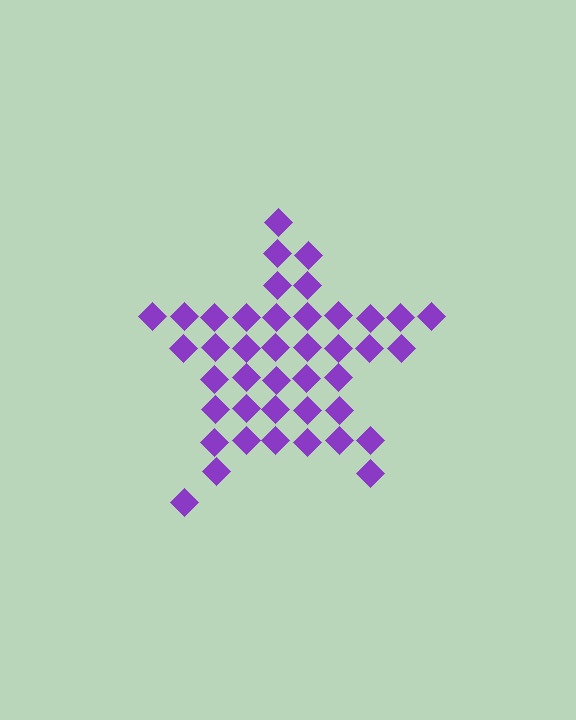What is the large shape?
The large shape is a star.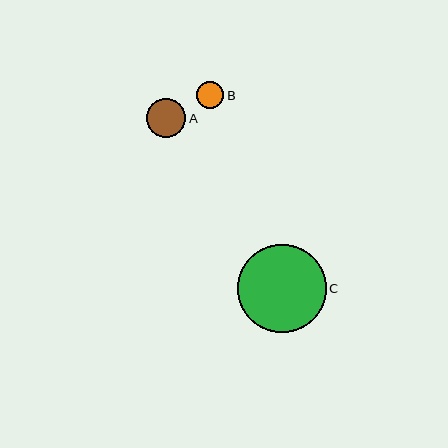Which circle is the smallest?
Circle B is the smallest with a size of approximately 27 pixels.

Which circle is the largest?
Circle C is the largest with a size of approximately 89 pixels.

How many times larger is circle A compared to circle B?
Circle A is approximately 1.5 times the size of circle B.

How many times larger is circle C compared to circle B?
Circle C is approximately 3.3 times the size of circle B.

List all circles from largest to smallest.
From largest to smallest: C, A, B.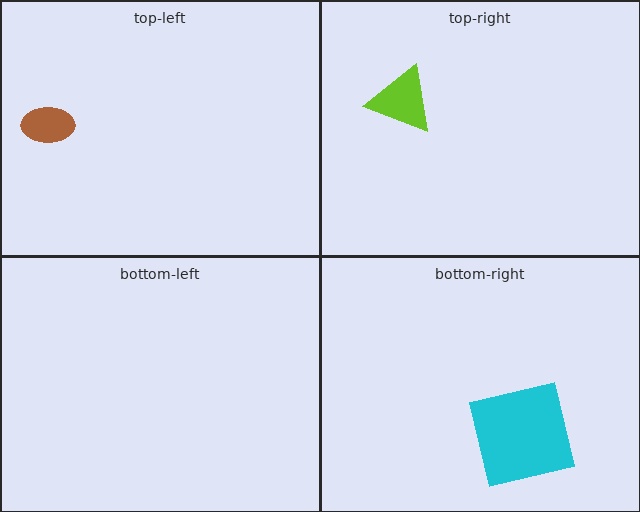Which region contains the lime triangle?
The top-right region.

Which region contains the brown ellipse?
The top-left region.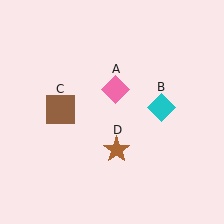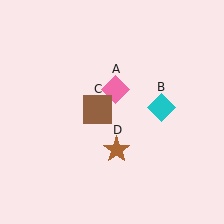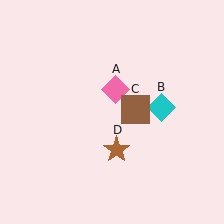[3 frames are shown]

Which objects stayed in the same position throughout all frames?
Pink diamond (object A) and cyan diamond (object B) and brown star (object D) remained stationary.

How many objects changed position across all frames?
1 object changed position: brown square (object C).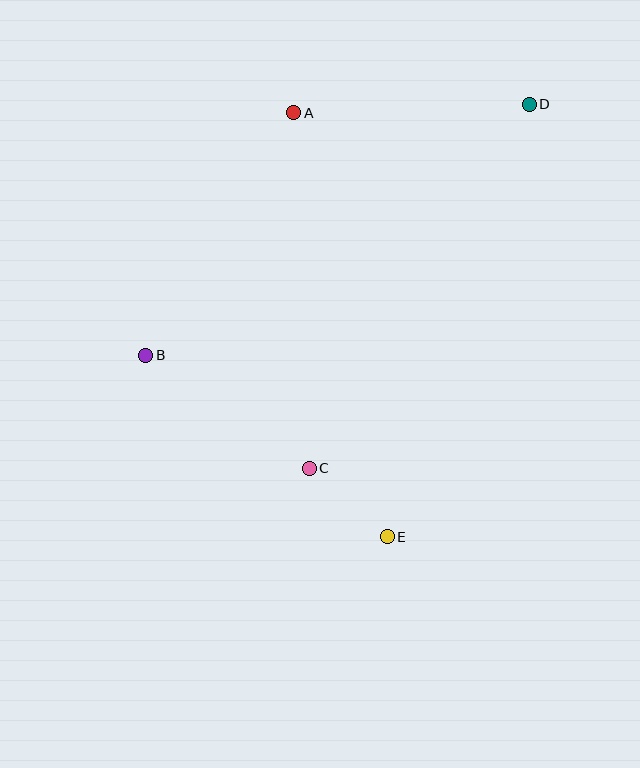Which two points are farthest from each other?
Points B and D are farthest from each other.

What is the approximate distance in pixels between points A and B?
The distance between A and B is approximately 284 pixels.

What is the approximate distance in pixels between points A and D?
The distance between A and D is approximately 236 pixels.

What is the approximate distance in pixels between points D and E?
The distance between D and E is approximately 455 pixels.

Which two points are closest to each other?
Points C and E are closest to each other.